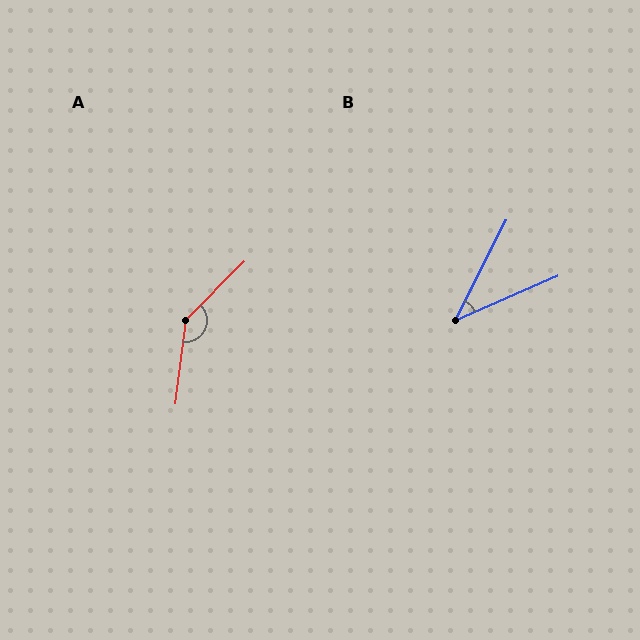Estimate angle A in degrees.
Approximately 143 degrees.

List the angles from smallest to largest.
B (40°), A (143°).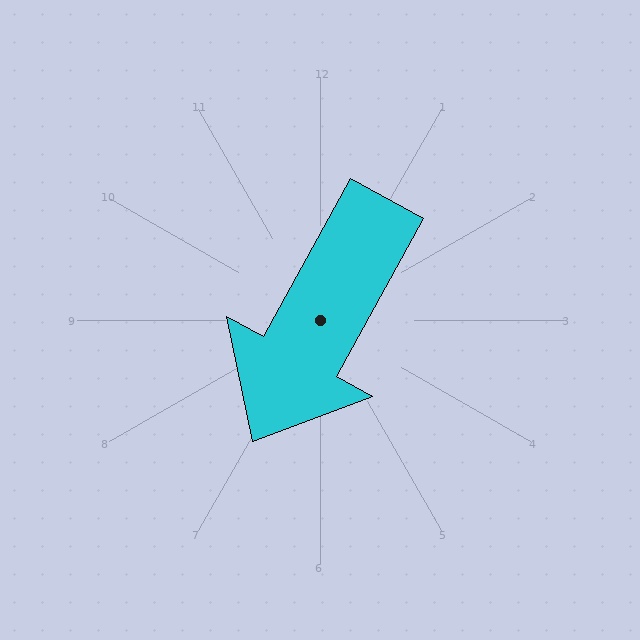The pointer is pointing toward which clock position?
Roughly 7 o'clock.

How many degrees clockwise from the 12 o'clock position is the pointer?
Approximately 209 degrees.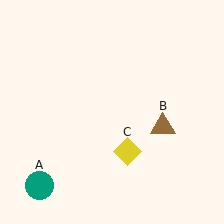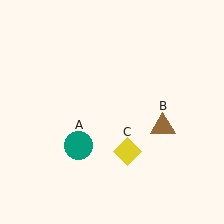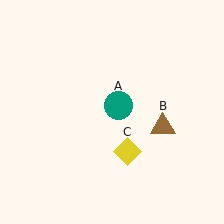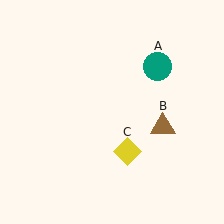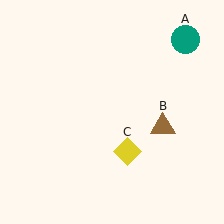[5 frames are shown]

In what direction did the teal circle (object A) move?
The teal circle (object A) moved up and to the right.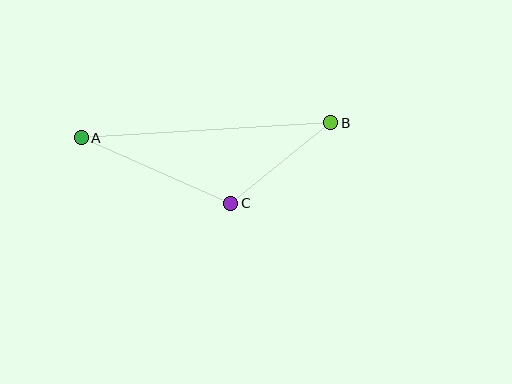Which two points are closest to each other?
Points B and C are closest to each other.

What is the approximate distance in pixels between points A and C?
The distance between A and C is approximately 163 pixels.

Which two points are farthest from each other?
Points A and B are farthest from each other.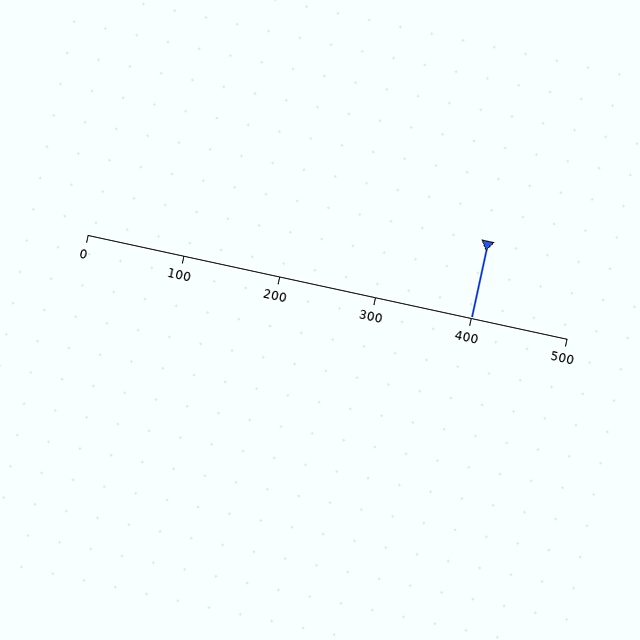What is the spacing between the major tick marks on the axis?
The major ticks are spaced 100 apart.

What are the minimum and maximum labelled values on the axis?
The axis runs from 0 to 500.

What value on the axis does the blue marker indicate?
The marker indicates approximately 400.